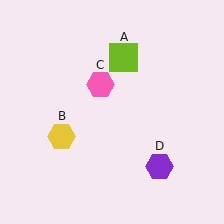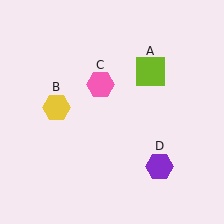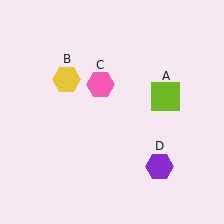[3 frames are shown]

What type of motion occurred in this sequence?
The lime square (object A), yellow hexagon (object B) rotated clockwise around the center of the scene.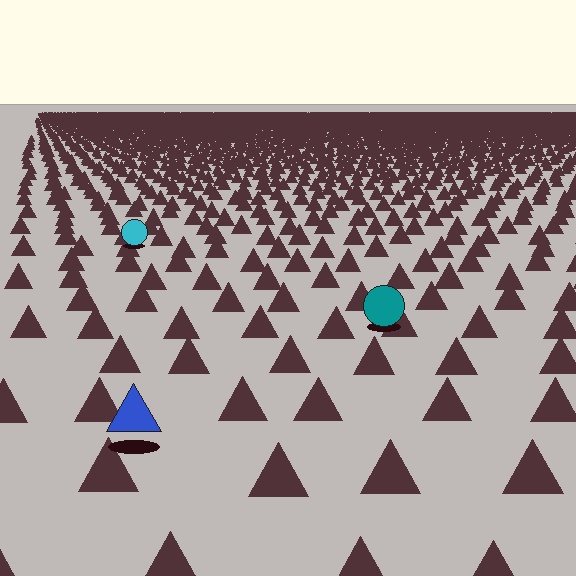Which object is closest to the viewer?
The blue triangle is closest. The texture marks near it are larger and more spread out.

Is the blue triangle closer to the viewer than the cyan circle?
Yes. The blue triangle is closer — you can tell from the texture gradient: the ground texture is coarser near it.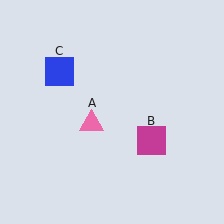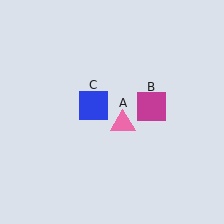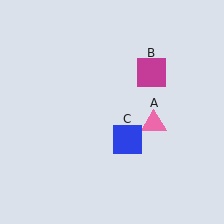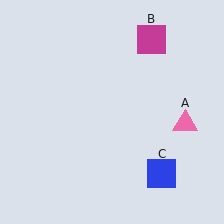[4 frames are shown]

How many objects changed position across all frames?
3 objects changed position: pink triangle (object A), magenta square (object B), blue square (object C).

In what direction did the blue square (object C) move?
The blue square (object C) moved down and to the right.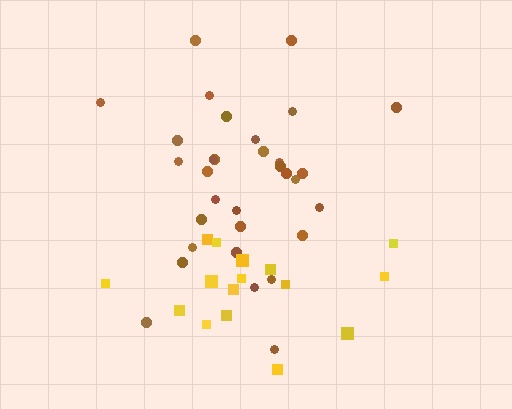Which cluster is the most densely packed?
Brown.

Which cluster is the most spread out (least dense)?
Yellow.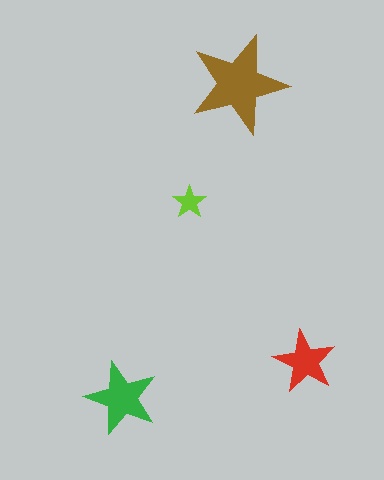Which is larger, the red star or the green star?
The green one.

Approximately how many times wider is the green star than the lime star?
About 2 times wider.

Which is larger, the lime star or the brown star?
The brown one.